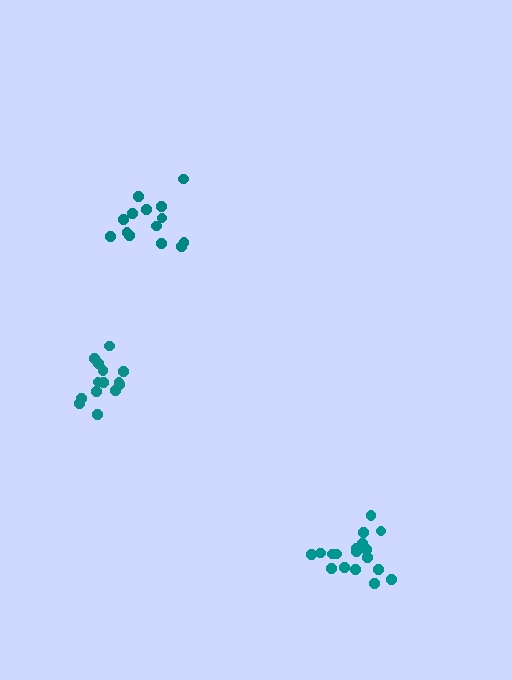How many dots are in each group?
Group 1: 18 dots, Group 2: 14 dots, Group 3: 14 dots (46 total).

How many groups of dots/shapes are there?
There are 3 groups.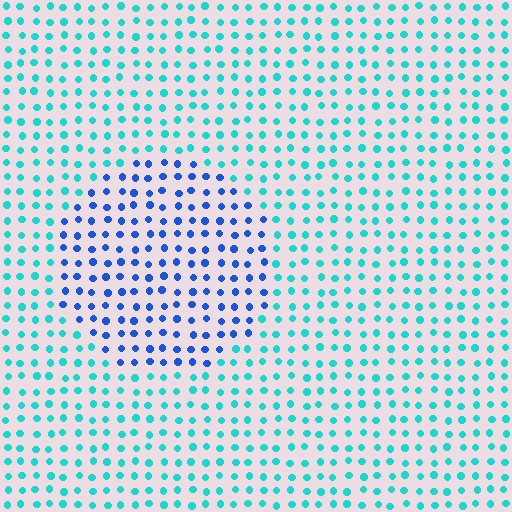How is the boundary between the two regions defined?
The boundary is defined purely by a slight shift in hue (about 46 degrees). Spacing, size, and orientation are identical on both sides.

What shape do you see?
I see a circle.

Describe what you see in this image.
The image is filled with small cyan elements in a uniform arrangement. A circle-shaped region is visible where the elements are tinted to a slightly different hue, forming a subtle color boundary.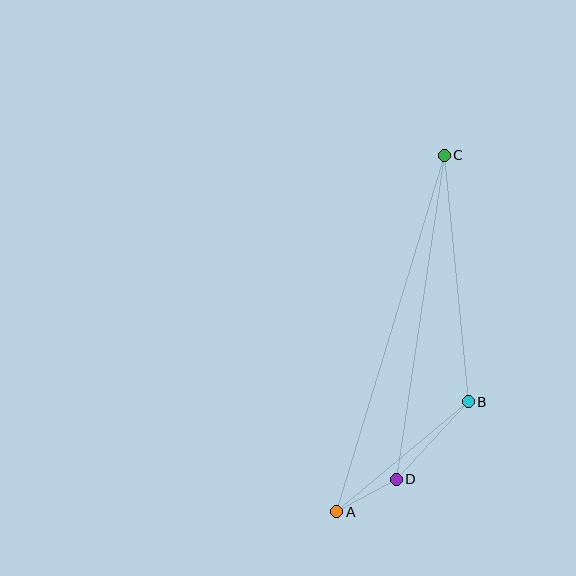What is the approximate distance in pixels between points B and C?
The distance between B and C is approximately 247 pixels.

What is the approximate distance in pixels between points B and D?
The distance between B and D is approximately 106 pixels.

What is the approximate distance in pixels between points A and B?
The distance between A and B is approximately 171 pixels.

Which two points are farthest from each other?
Points A and C are farthest from each other.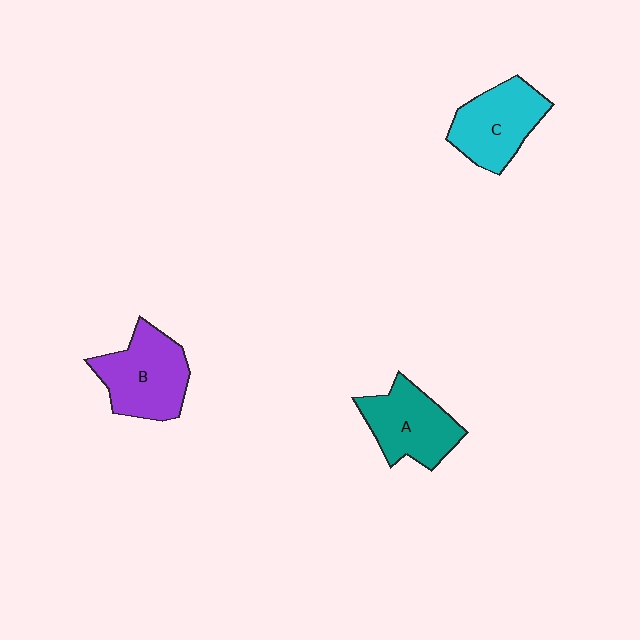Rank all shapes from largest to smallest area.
From largest to smallest: B (purple), C (cyan), A (teal).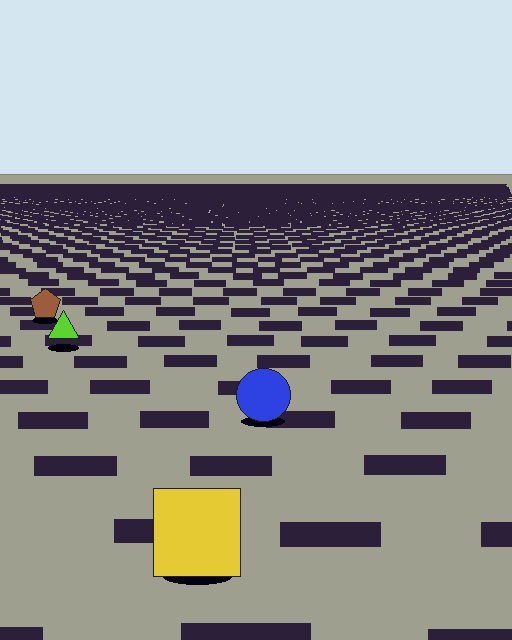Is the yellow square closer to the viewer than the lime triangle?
Yes. The yellow square is closer — you can tell from the texture gradient: the ground texture is coarser near it.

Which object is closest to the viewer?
The yellow square is closest. The texture marks near it are larger and more spread out.